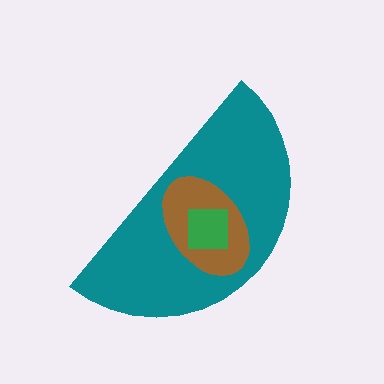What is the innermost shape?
The green square.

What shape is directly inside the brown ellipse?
The green square.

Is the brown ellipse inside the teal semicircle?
Yes.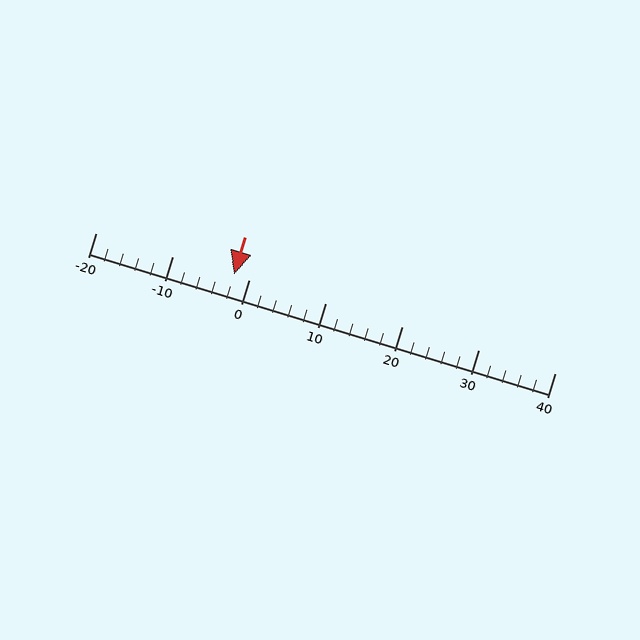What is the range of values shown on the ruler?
The ruler shows values from -20 to 40.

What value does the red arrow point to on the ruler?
The red arrow points to approximately -2.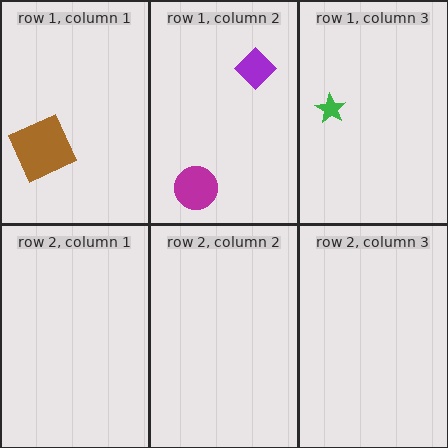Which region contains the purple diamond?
The row 1, column 2 region.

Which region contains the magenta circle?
The row 1, column 2 region.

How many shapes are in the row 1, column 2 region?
2.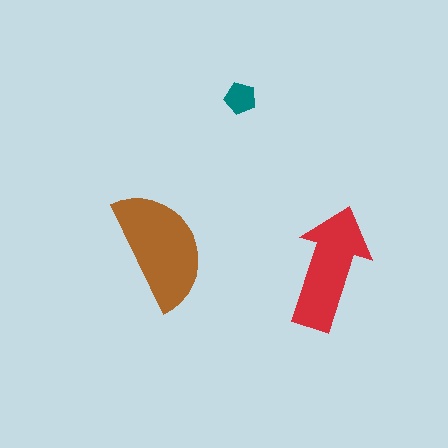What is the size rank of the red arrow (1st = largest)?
2nd.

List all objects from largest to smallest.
The brown semicircle, the red arrow, the teal pentagon.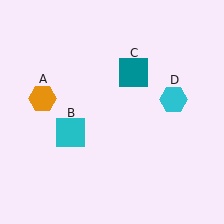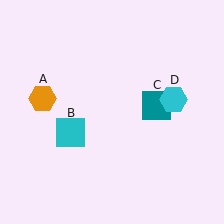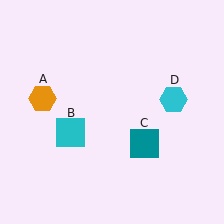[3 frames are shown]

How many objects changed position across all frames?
1 object changed position: teal square (object C).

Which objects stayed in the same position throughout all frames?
Orange hexagon (object A) and cyan square (object B) and cyan hexagon (object D) remained stationary.